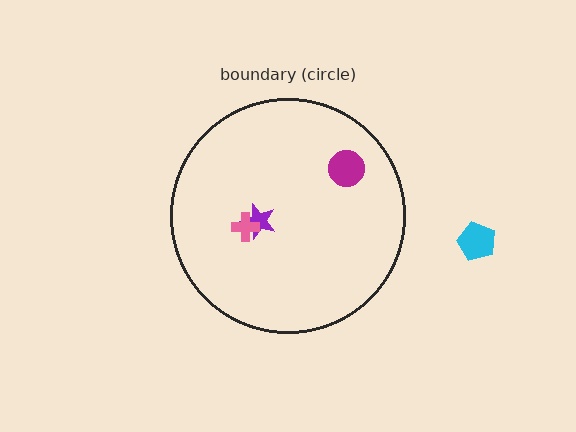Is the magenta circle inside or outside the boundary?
Inside.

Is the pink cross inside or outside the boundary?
Inside.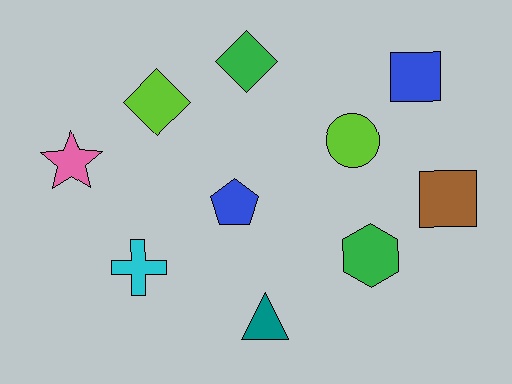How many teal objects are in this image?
There is 1 teal object.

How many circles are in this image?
There is 1 circle.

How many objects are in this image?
There are 10 objects.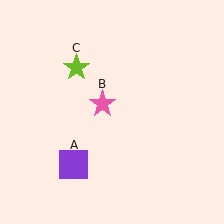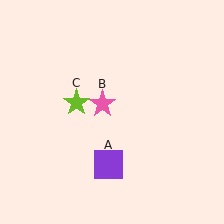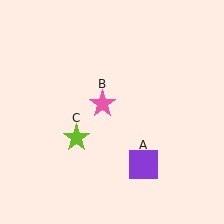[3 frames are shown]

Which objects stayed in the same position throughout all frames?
Pink star (object B) remained stationary.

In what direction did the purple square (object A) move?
The purple square (object A) moved right.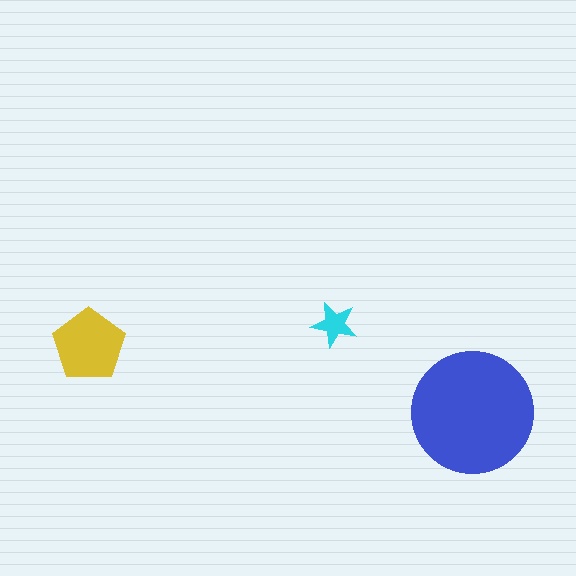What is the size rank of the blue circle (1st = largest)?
1st.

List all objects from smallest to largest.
The cyan star, the yellow pentagon, the blue circle.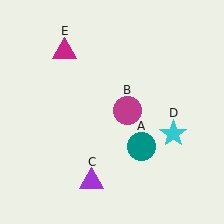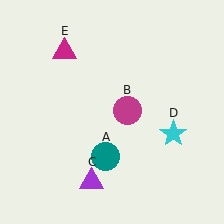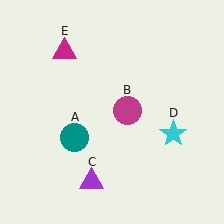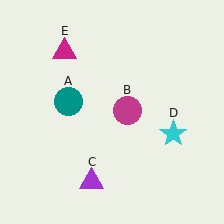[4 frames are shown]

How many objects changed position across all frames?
1 object changed position: teal circle (object A).